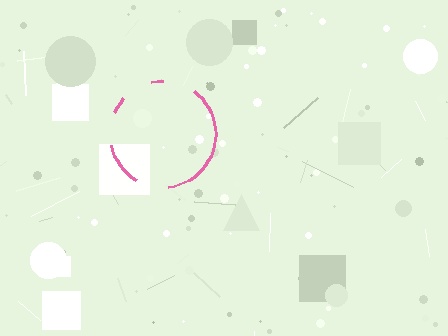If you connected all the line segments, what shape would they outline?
They would outline a circle.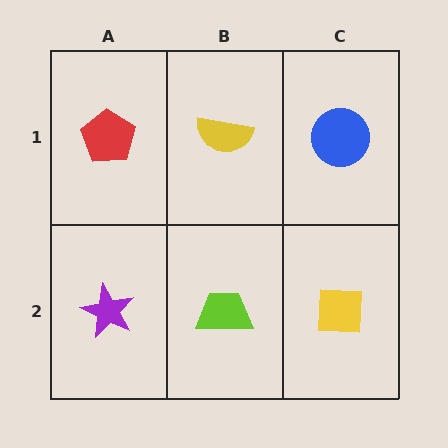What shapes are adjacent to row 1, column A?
A purple star (row 2, column A), a yellow semicircle (row 1, column B).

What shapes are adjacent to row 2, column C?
A blue circle (row 1, column C), a lime trapezoid (row 2, column B).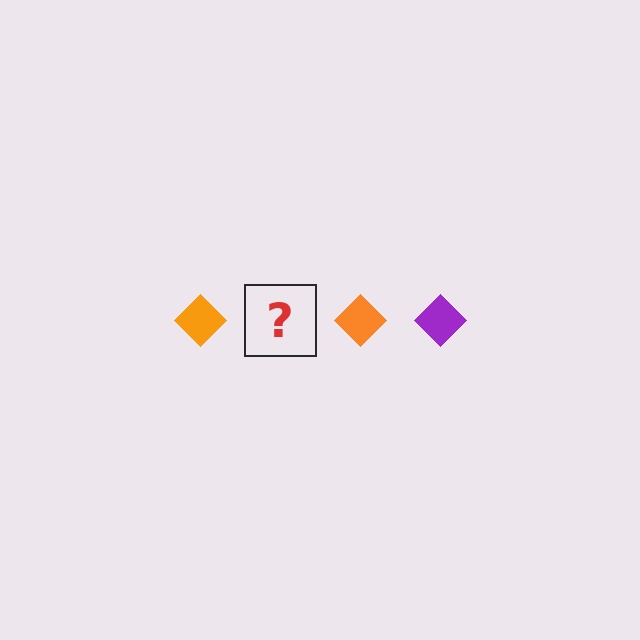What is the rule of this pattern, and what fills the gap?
The rule is that the pattern cycles through orange, purple diamonds. The gap should be filled with a purple diamond.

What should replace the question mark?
The question mark should be replaced with a purple diamond.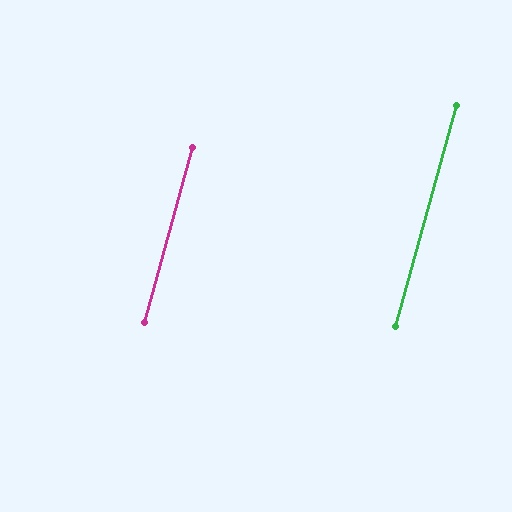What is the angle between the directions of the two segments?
Approximately 0 degrees.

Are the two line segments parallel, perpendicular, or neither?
Parallel — their directions differ by only 0.0°.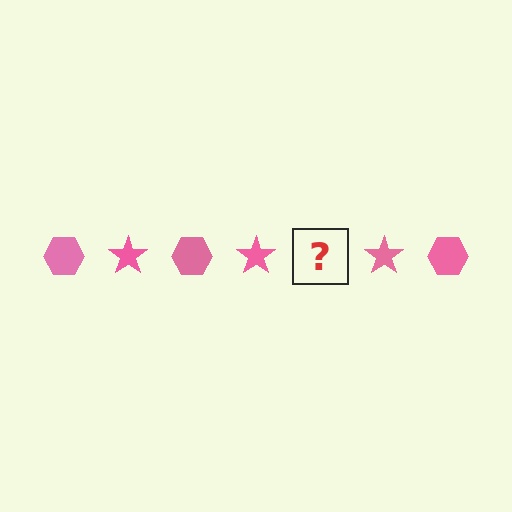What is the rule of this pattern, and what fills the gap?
The rule is that the pattern cycles through hexagon, star shapes in pink. The gap should be filled with a pink hexagon.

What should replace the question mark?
The question mark should be replaced with a pink hexagon.